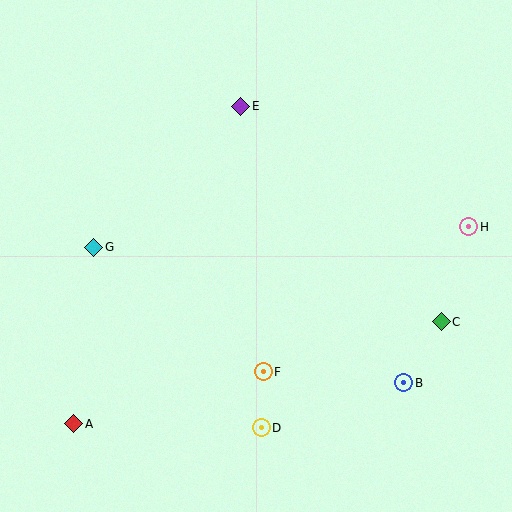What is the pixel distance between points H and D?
The distance between H and D is 289 pixels.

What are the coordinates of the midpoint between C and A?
The midpoint between C and A is at (258, 373).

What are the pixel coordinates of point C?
Point C is at (441, 322).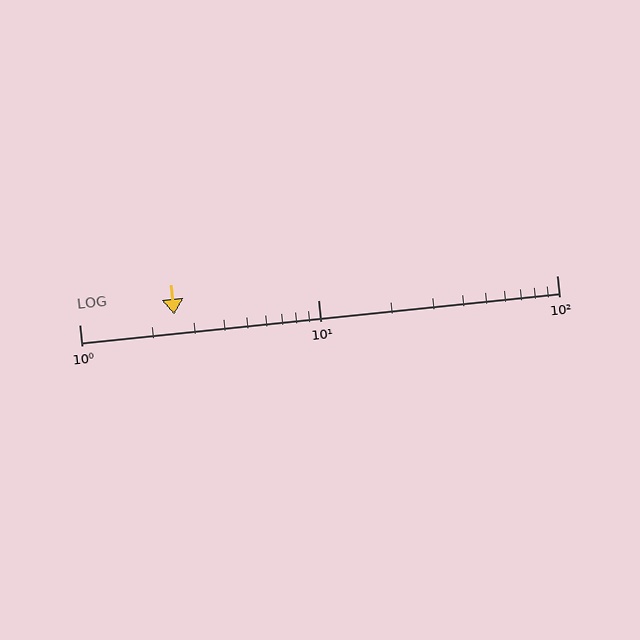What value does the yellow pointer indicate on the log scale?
The pointer indicates approximately 2.5.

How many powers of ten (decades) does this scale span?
The scale spans 2 decades, from 1 to 100.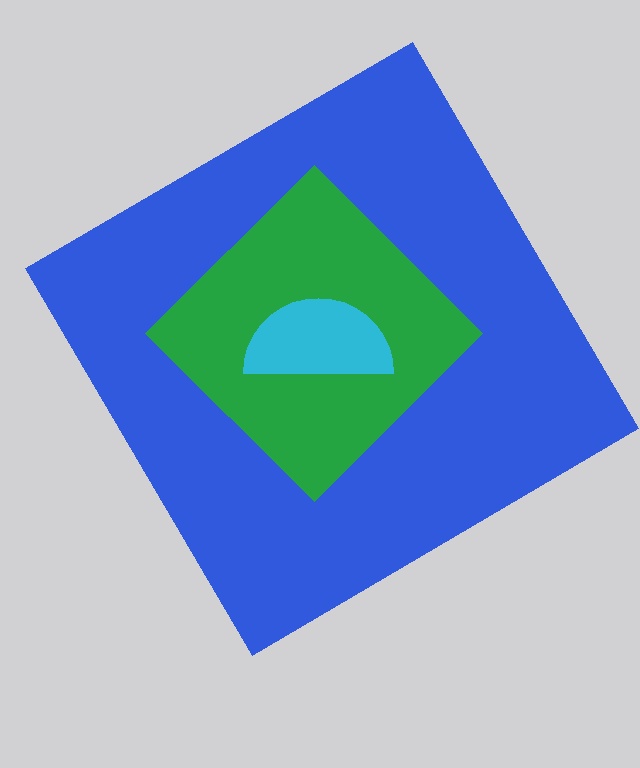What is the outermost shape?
The blue diamond.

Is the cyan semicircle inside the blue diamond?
Yes.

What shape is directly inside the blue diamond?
The green diamond.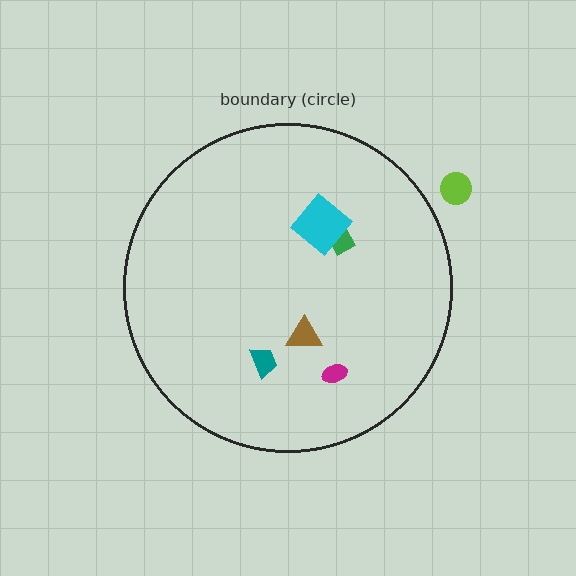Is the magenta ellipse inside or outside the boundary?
Inside.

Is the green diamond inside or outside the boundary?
Inside.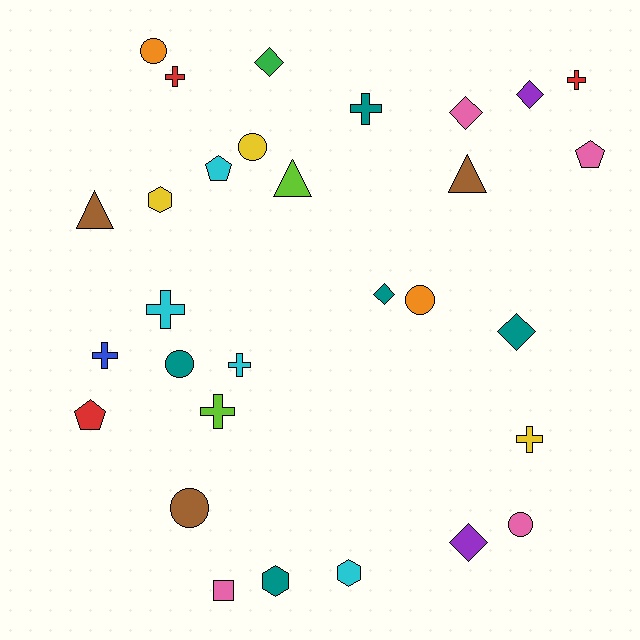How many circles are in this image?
There are 6 circles.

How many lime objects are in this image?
There are 2 lime objects.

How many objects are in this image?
There are 30 objects.